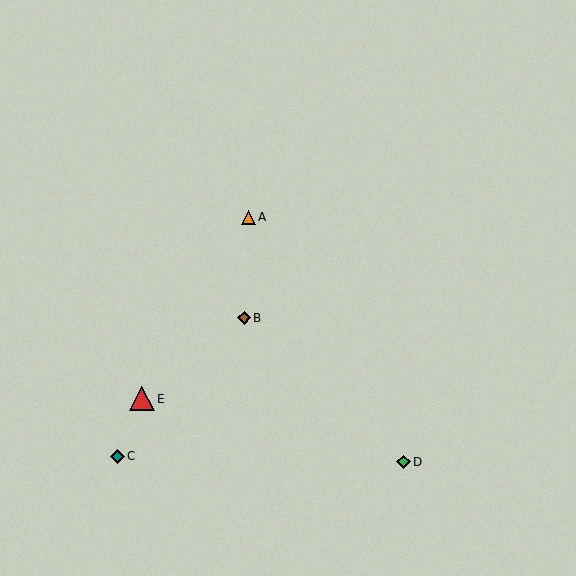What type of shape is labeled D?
Shape D is a green diamond.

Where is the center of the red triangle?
The center of the red triangle is at (142, 399).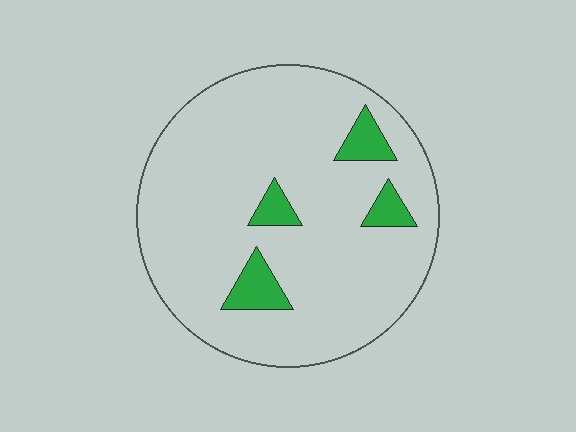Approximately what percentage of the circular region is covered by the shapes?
Approximately 10%.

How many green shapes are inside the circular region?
4.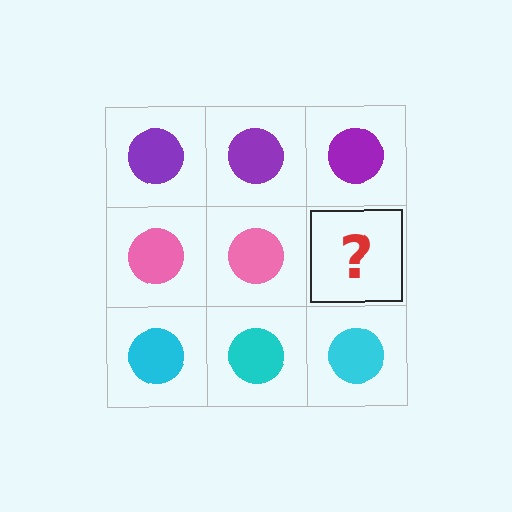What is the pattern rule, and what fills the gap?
The rule is that each row has a consistent color. The gap should be filled with a pink circle.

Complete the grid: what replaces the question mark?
The question mark should be replaced with a pink circle.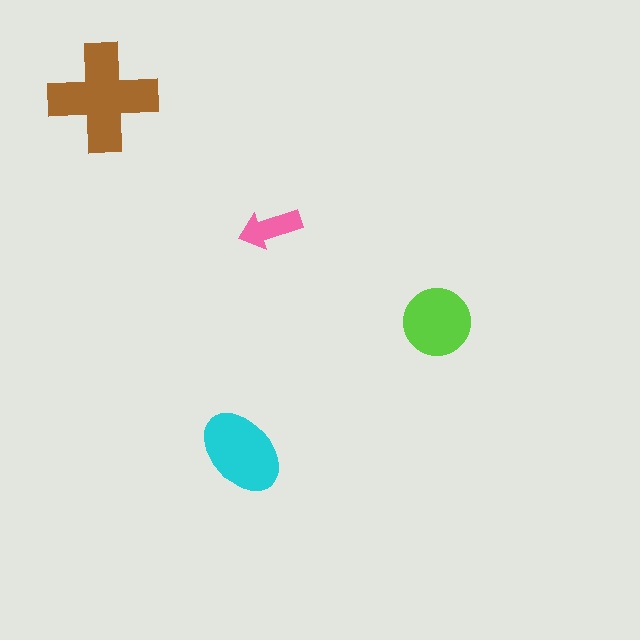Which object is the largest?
The brown cross.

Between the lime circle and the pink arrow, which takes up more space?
The lime circle.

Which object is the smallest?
The pink arrow.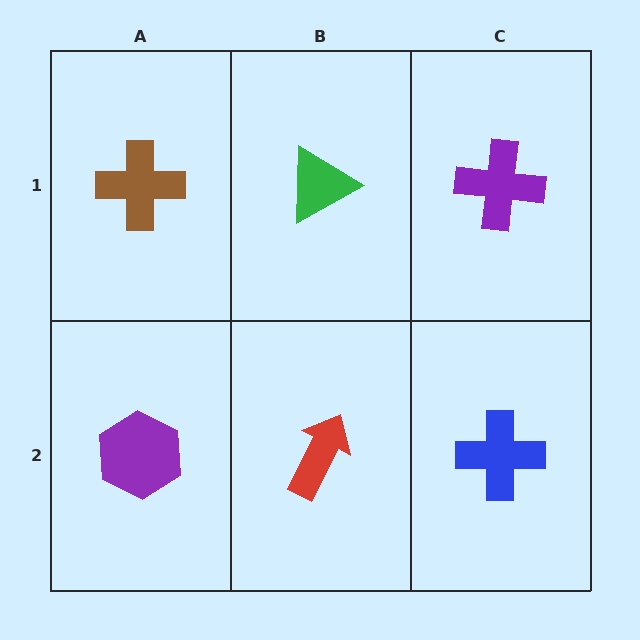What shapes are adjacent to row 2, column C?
A purple cross (row 1, column C), a red arrow (row 2, column B).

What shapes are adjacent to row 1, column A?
A purple hexagon (row 2, column A), a green triangle (row 1, column B).